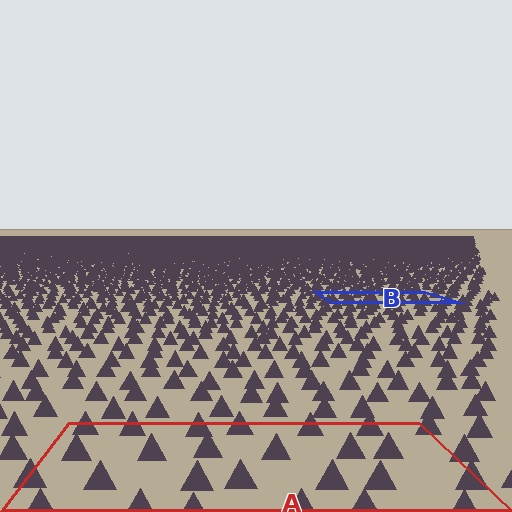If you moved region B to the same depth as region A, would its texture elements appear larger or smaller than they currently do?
They would appear larger. At a closer depth, the same texture elements are projected at a bigger on-screen size.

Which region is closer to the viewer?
Region A is closer. The texture elements there are larger and more spread out.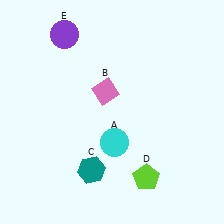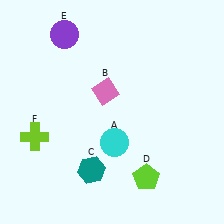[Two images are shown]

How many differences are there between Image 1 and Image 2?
There is 1 difference between the two images.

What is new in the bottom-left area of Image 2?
A lime cross (F) was added in the bottom-left area of Image 2.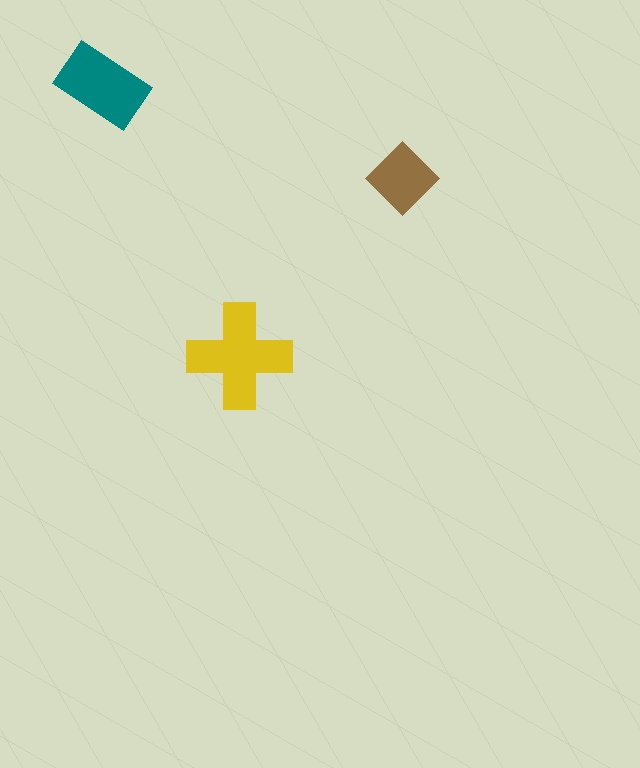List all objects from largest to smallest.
The yellow cross, the teal rectangle, the brown diamond.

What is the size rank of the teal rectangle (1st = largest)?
2nd.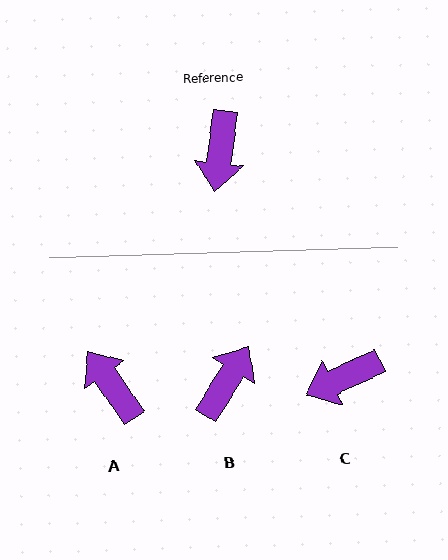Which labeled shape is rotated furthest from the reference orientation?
B, about 155 degrees away.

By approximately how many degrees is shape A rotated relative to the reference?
Approximately 138 degrees clockwise.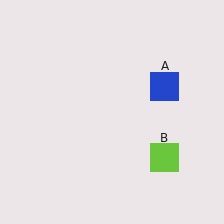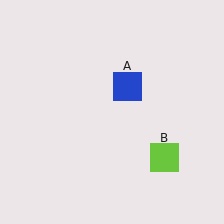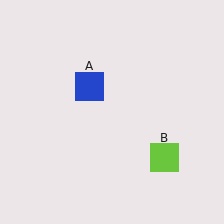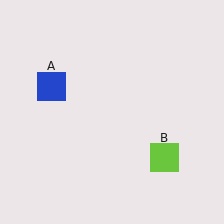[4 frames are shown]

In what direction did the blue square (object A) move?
The blue square (object A) moved left.